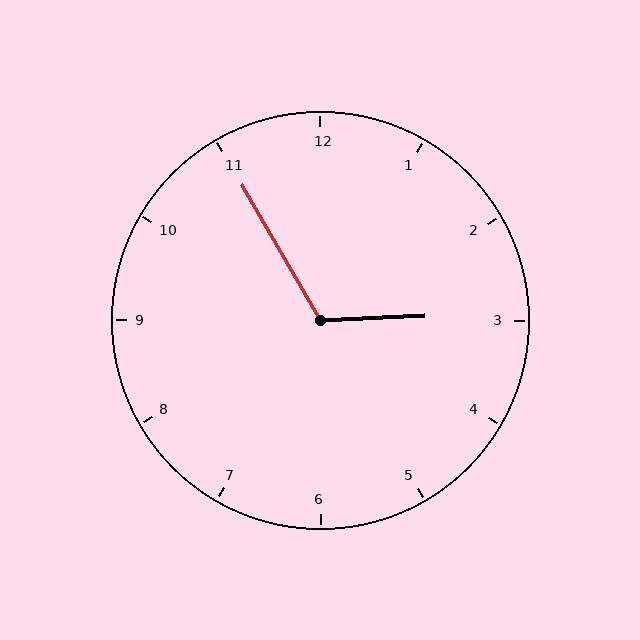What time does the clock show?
2:55.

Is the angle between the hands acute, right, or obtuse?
It is obtuse.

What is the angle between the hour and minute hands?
Approximately 118 degrees.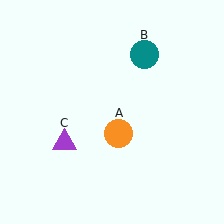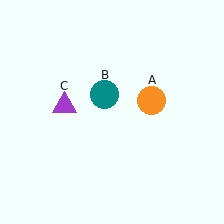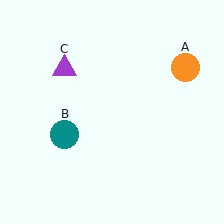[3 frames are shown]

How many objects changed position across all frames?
3 objects changed position: orange circle (object A), teal circle (object B), purple triangle (object C).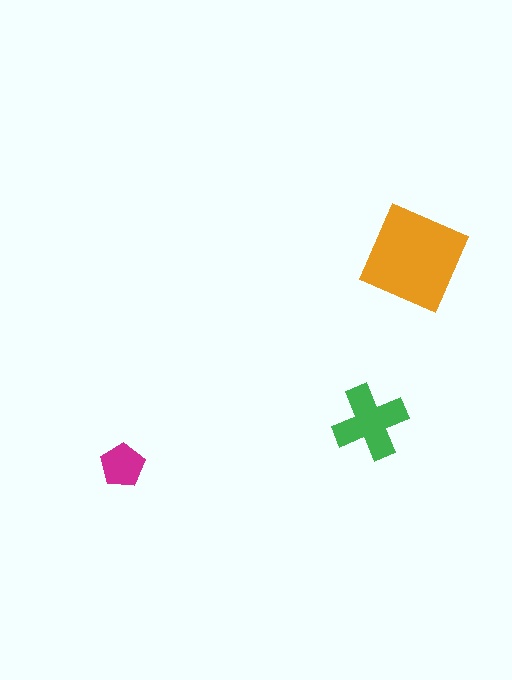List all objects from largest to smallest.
The orange square, the green cross, the magenta pentagon.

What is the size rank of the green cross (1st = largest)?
2nd.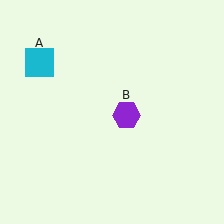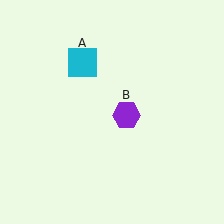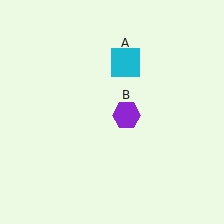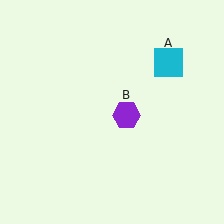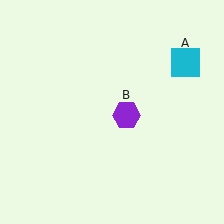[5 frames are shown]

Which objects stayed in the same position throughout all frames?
Purple hexagon (object B) remained stationary.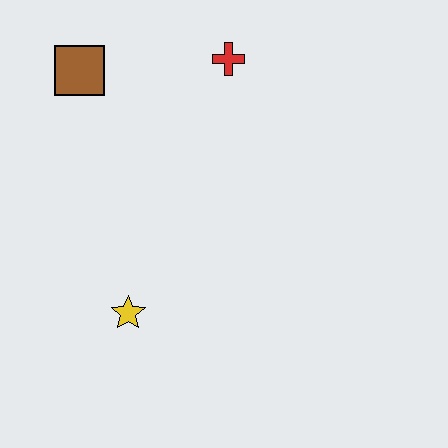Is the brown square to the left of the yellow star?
Yes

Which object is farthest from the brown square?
The yellow star is farthest from the brown square.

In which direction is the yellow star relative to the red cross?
The yellow star is below the red cross.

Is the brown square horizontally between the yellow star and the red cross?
No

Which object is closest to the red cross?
The brown square is closest to the red cross.